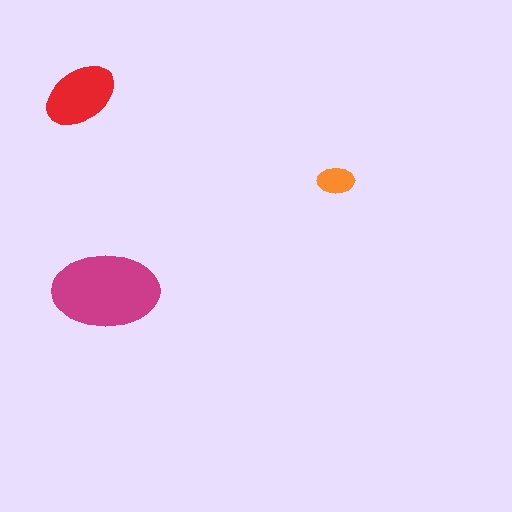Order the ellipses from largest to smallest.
the magenta one, the red one, the orange one.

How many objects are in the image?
There are 3 objects in the image.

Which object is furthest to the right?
The orange ellipse is rightmost.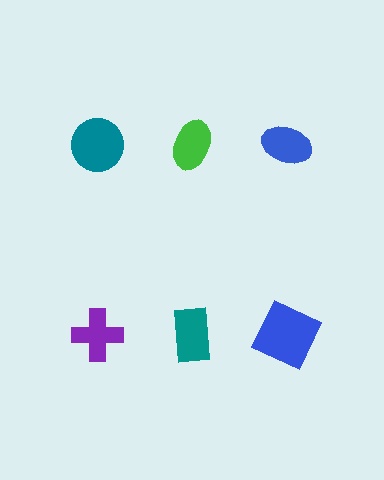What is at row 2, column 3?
A blue square.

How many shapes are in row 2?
3 shapes.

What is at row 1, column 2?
A green ellipse.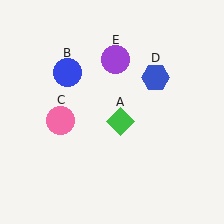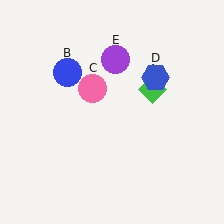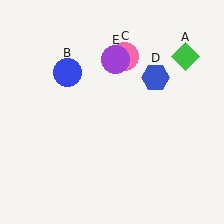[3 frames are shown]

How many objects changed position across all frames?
2 objects changed position: green diamond (object A), pink circle (object C).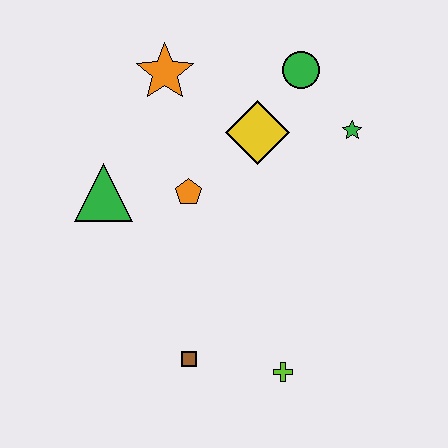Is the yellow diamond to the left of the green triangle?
No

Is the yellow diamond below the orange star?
Yes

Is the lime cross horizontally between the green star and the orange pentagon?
Yes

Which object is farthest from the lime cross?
The orange star is farthest from the lime cross.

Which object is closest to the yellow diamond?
The green circle is closest to the yellow diamond.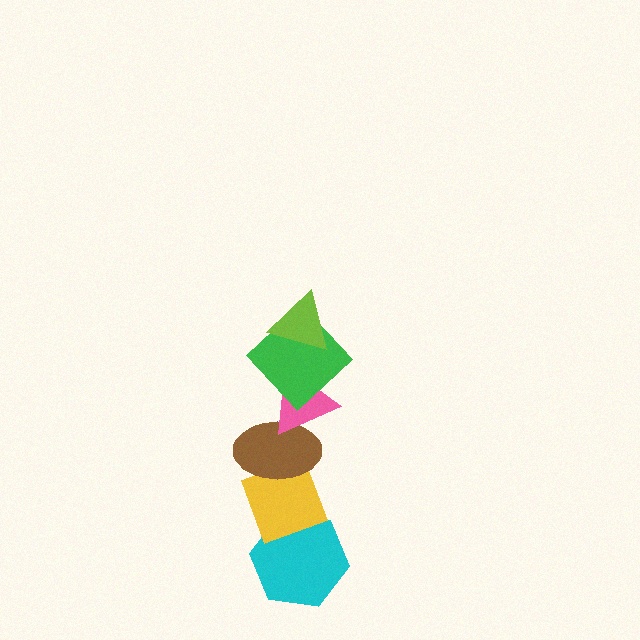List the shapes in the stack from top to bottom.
From top to bottom: the lime triangle, the green diamond, the pink triangle, the brown ellipse, the yellow diamond, the cyan hexagon.